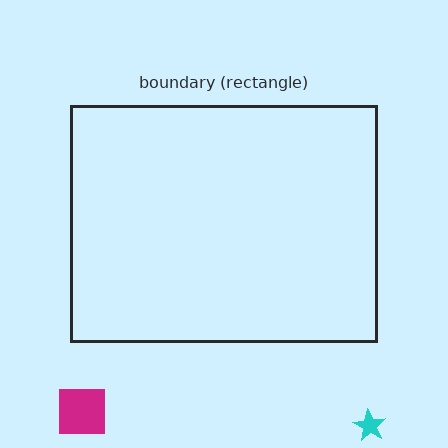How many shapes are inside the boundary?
0 inside, 2 outside.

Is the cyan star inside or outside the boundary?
Outside.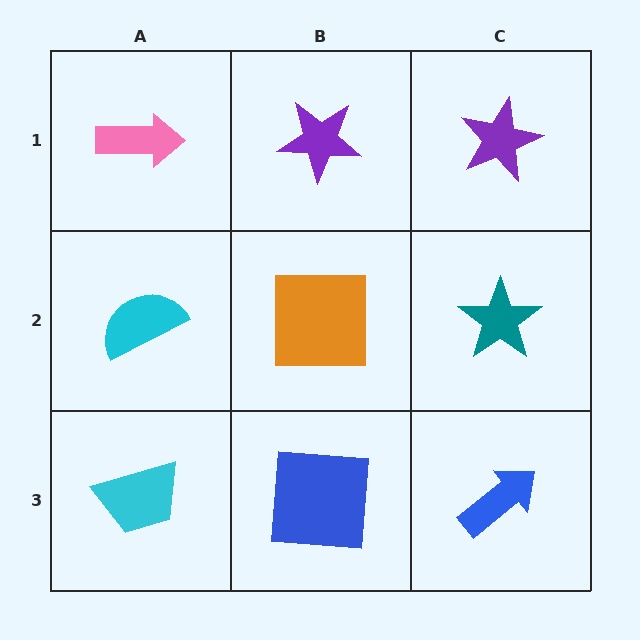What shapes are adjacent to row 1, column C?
A teal star (row 2, column C), a purple star (row 1, column B).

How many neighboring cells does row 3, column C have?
2.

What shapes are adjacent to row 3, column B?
An orange square (row 2, column B), a cyan trapezoid (row 3, column A), a blue arrow (row 3, column C).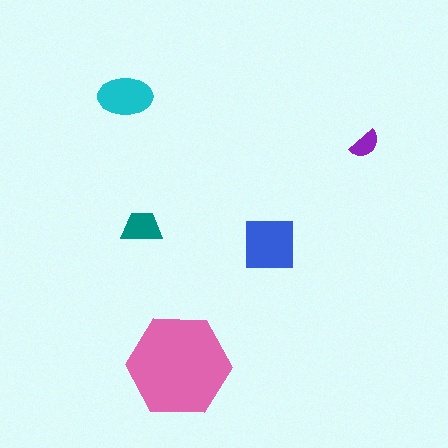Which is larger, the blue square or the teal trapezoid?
The blue square.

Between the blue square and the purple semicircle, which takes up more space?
The blue square.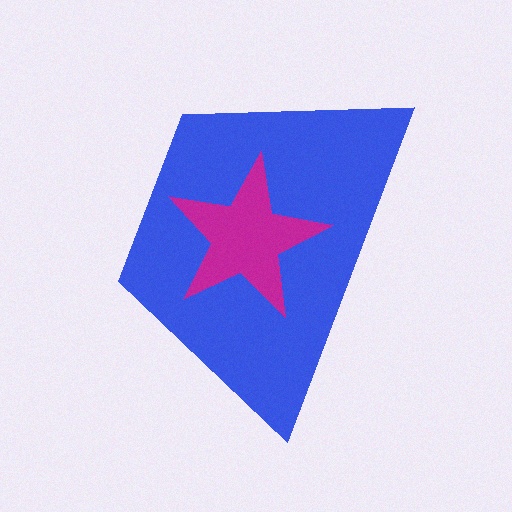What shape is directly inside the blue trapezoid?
The magenta star.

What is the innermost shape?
The magenta star.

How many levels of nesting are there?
2.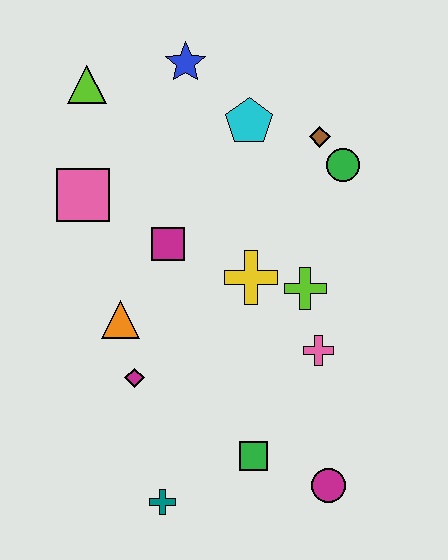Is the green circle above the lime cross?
Yes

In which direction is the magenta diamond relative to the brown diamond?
The magenta diamond is below the brown diamond.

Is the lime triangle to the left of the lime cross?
Yes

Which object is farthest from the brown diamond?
The teal cross is farthest from the brown diamond.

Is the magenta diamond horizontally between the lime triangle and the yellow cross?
Yes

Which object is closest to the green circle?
The brown diamond is closest to the green circle.